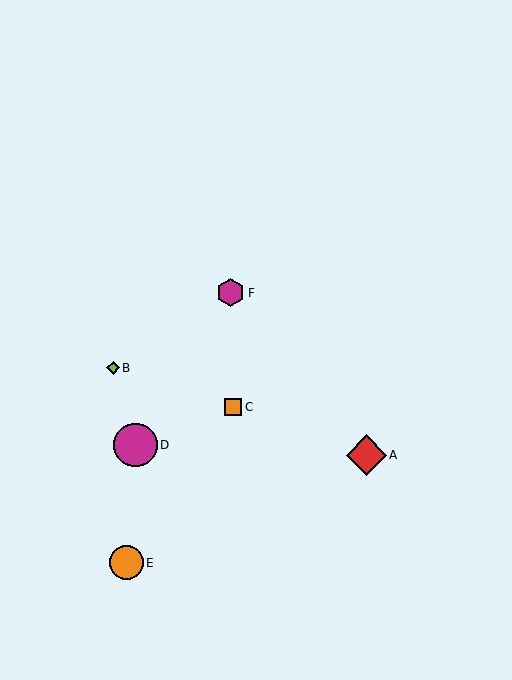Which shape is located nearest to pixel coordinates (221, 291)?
The magenta hexagon (labeled F) at (231, 293) is nearest to that location.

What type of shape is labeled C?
Shape C is an orange square.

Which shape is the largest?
The magenta circle (labeled D) is the largest.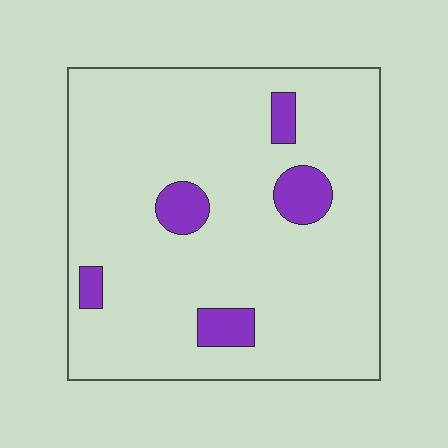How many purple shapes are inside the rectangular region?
5.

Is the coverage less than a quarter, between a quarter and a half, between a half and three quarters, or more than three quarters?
Less than a quarter.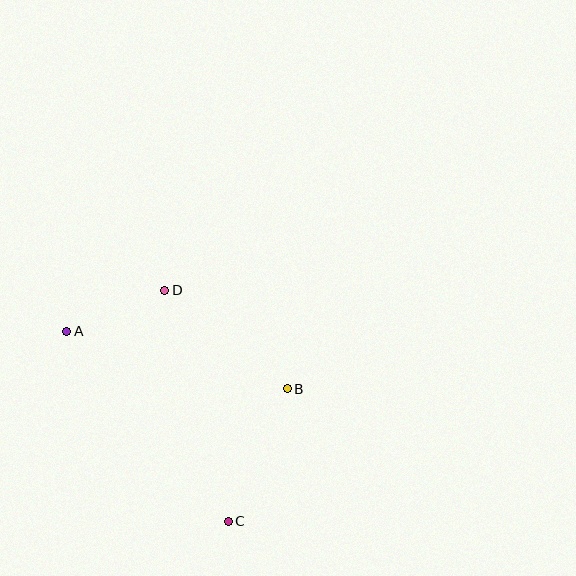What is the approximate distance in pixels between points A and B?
The distance between A and B is approximately 227 pixels.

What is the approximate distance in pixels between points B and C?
The distance between B and C is approximately 145 pixels.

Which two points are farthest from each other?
Points A and C are farthest from each other.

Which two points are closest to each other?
Points A and D are closest to each other.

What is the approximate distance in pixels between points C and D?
The distance between C and D is approximately 240 pixels.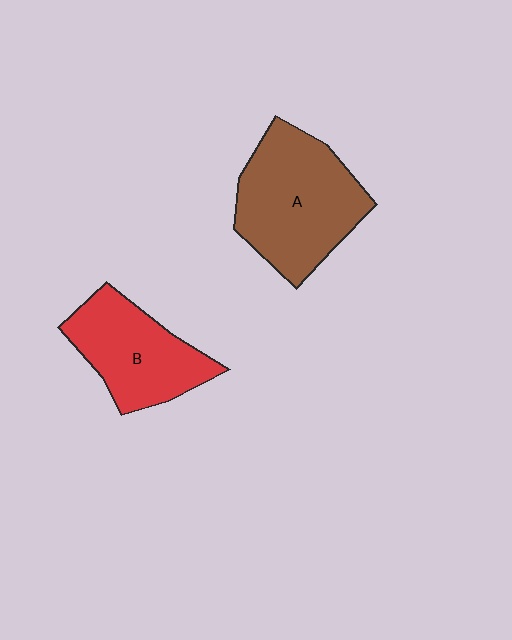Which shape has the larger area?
Shape A (brown).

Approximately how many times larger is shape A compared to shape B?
Approximately 1.3 times.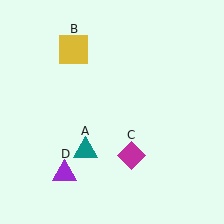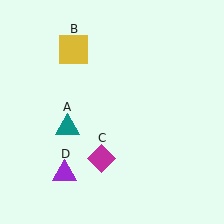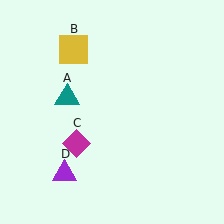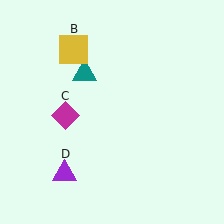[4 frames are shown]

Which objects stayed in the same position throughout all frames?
Yellow square (object B) and purple triangle (object D) remained stationary.